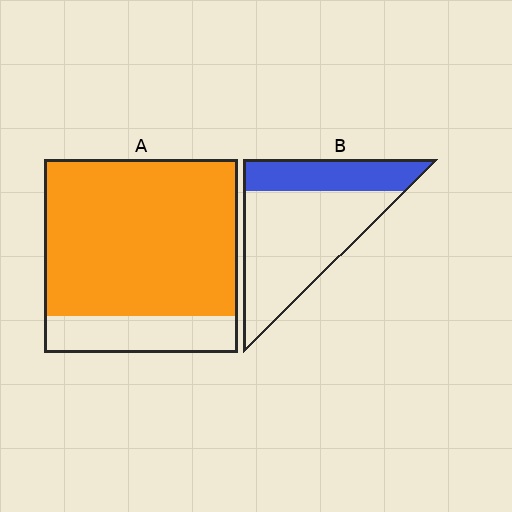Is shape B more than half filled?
No.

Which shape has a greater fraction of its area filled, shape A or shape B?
Shape A.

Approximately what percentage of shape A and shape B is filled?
A is approximately 80% and B is approximately 30%.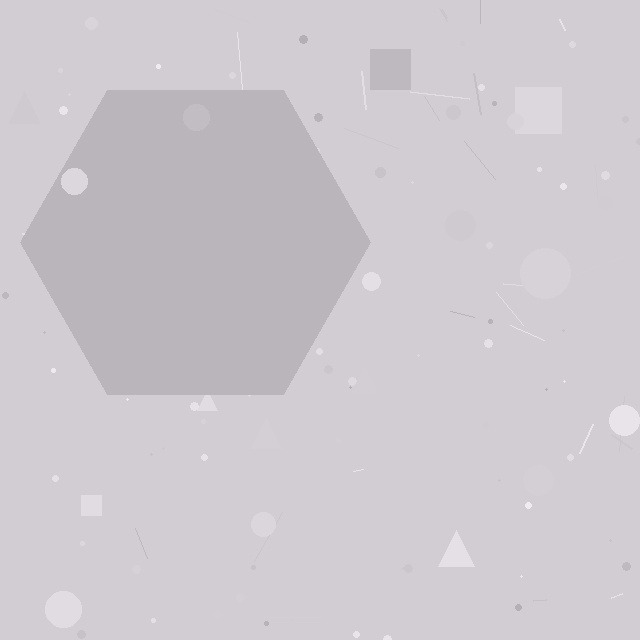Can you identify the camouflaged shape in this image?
The camouflaged shape is a hexagon.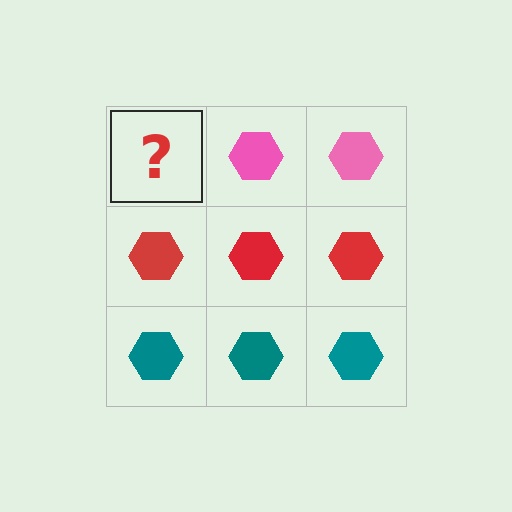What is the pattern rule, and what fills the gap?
The rule is that each row has a consistent color. The gap should be filled with a pink hexagon.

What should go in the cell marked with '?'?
The missing cell should contain a pink hexagon.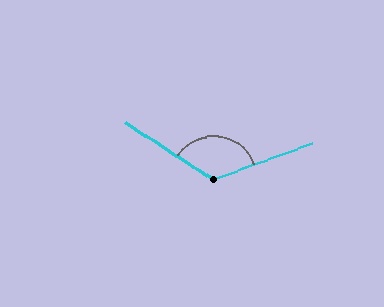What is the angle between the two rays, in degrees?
Approximately 127 degrees.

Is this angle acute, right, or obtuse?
It is obtuse.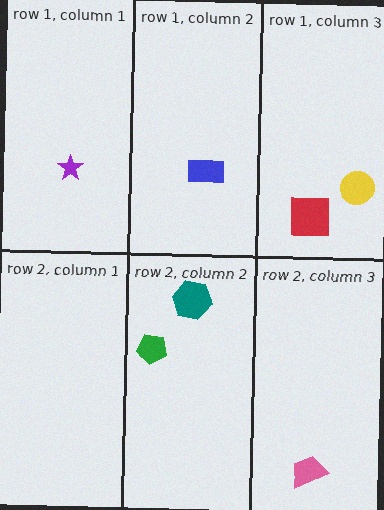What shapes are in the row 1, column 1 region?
The purple star.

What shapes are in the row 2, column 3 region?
The pink trapezoid.